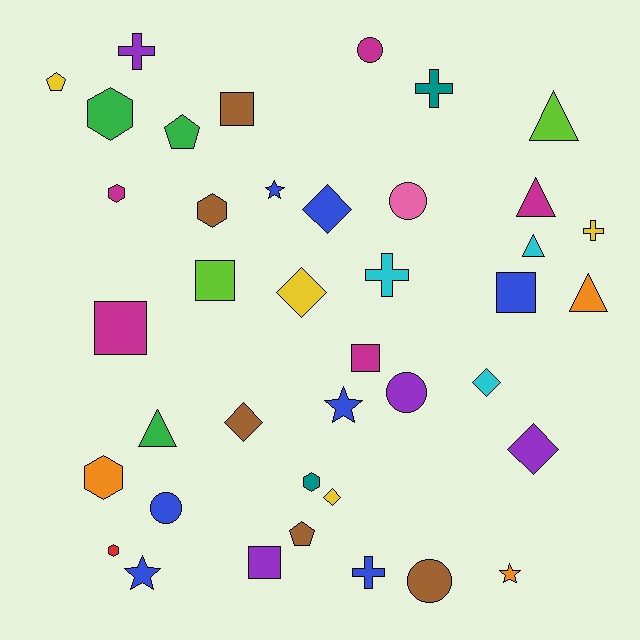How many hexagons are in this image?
There are 6 hexagons.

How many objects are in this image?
There are 40 objects.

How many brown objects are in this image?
There are 5 brown objects.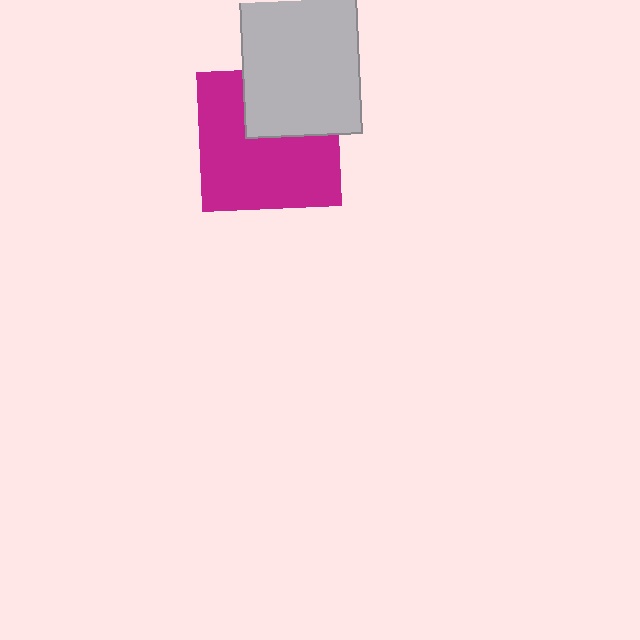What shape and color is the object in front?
The object in front is a light gray rectangle.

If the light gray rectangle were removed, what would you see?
You would see the complete magenta square.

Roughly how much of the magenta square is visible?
Most of it is visible (roughly 67%).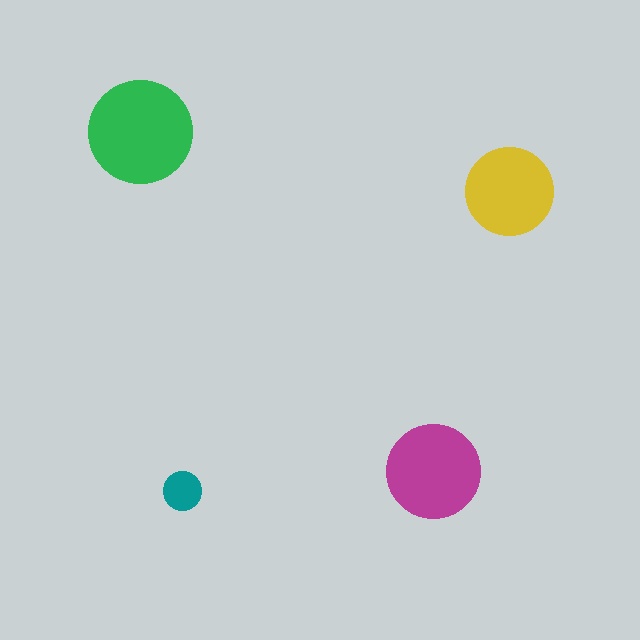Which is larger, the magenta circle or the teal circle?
The magenta one.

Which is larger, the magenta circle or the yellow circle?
The magenta one.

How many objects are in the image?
There are 4 objects in the image.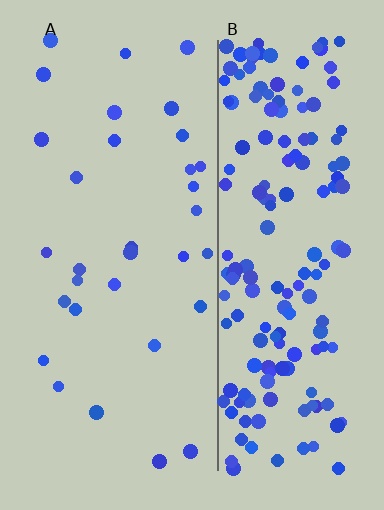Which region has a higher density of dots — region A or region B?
B (the right).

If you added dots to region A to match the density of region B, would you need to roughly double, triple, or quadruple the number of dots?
Approximately quadruple.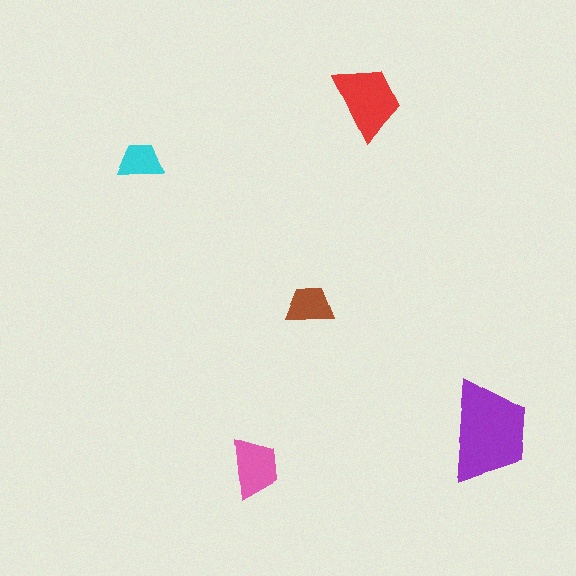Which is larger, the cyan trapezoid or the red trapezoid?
The red one.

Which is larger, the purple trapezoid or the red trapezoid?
The purple one.